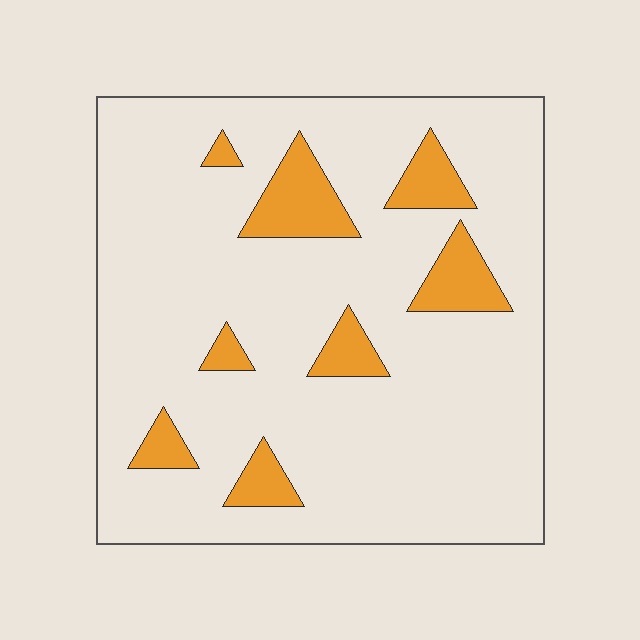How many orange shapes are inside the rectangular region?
8.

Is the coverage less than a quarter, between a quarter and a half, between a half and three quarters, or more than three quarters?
Less than a quarter.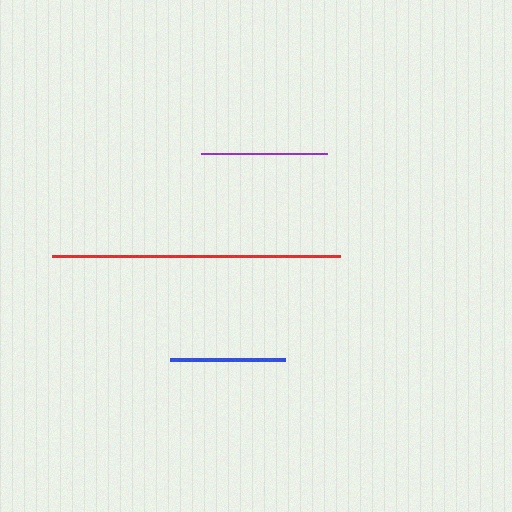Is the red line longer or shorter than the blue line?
The red line is longer than the blue line.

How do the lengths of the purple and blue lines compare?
The purple and blue lines are approximately the same length.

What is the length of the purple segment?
The purple segment is approximately 126 pixels long.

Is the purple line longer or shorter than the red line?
The red line is longer than the purple line.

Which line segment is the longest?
The red line is the longest at approximately 288 pixels.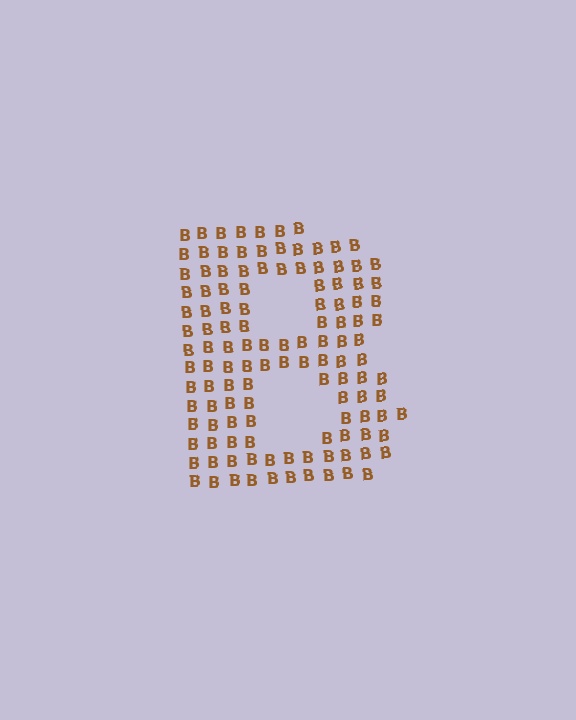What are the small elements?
The small elements are letter B's.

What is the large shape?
The large shape is the letter B.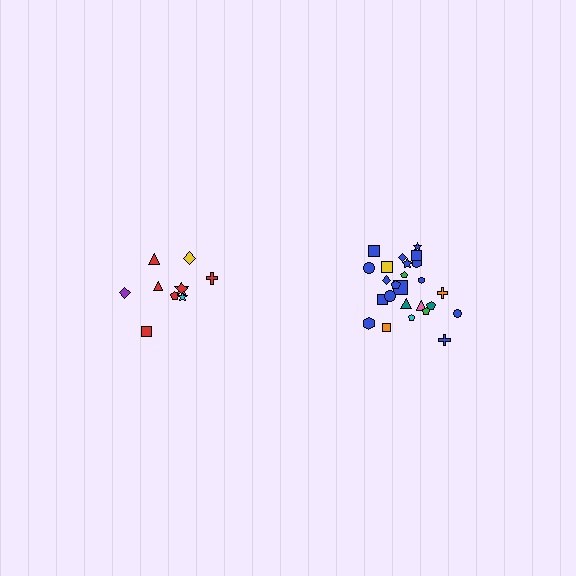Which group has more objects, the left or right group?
The right group.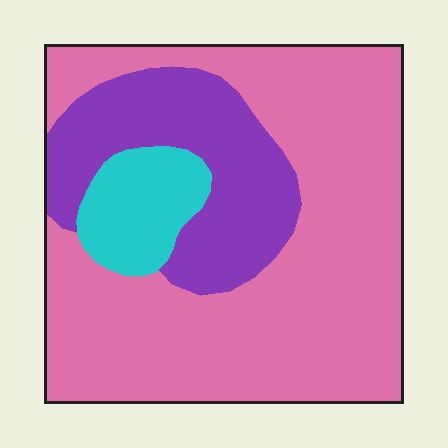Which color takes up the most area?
Pink, at roughly 65%.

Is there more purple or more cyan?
Purple.